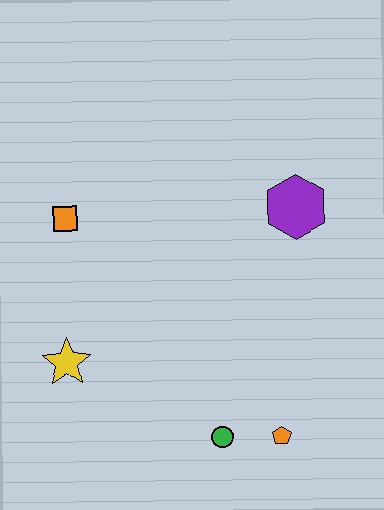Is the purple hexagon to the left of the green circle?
No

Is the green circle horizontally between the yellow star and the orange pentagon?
Yes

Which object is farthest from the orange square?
The orange pentagon is farthest from the orange square.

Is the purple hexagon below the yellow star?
No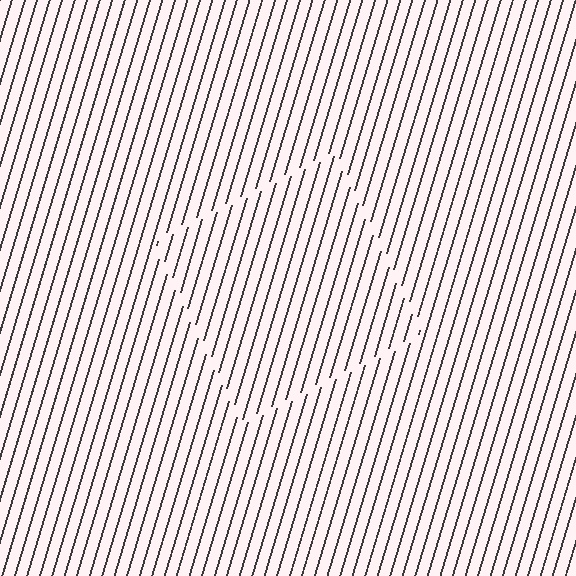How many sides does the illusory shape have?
4 sides — the line-ends trace a square.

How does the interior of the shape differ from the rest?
The interior of the shape contains the same grating, shifted by half a period — the contour is defined by the phase discontinuity where line-ends from the inner and outer gratings abut.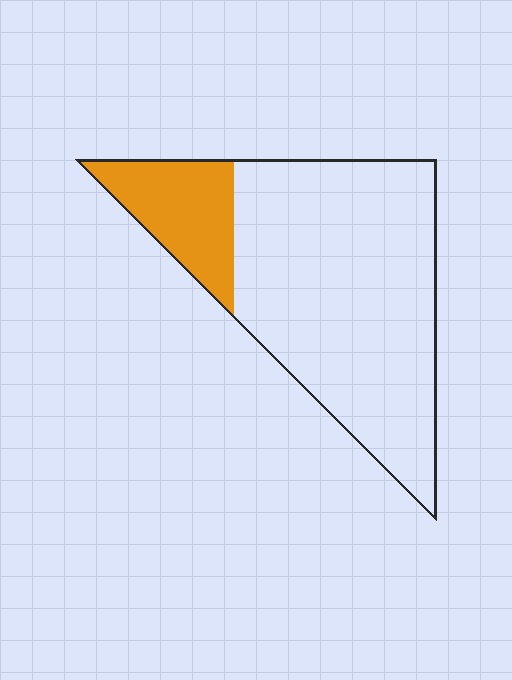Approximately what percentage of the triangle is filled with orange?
Approximately 20%.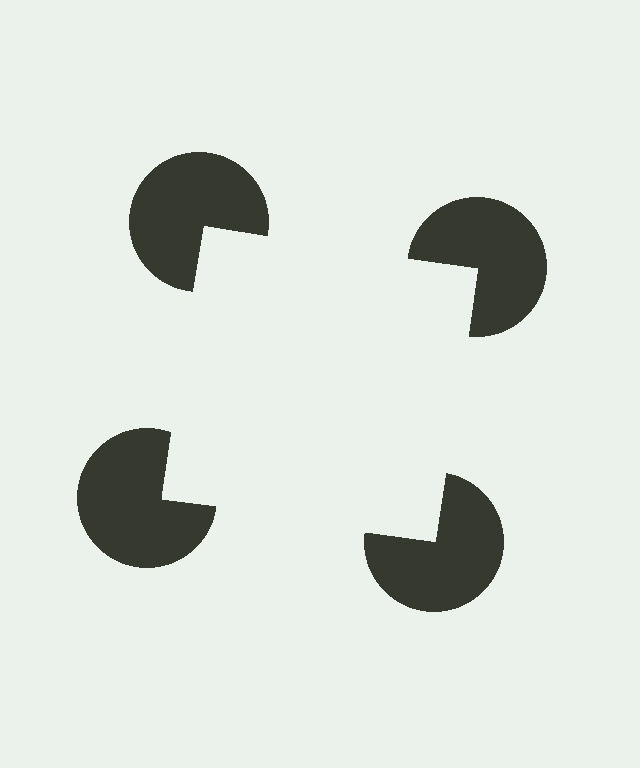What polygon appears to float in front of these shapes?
An illusory square — its edges are inferred from the aligned wedge cuts in the pac-man discs, not physically drawn.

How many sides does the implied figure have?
4 sides.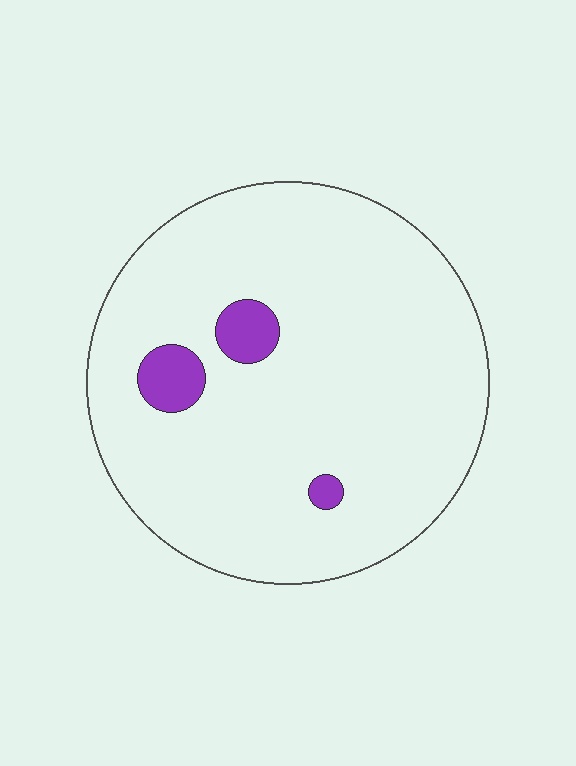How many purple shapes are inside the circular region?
3.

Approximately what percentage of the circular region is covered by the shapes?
Approximately 5%.